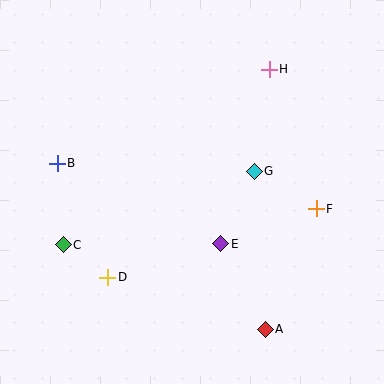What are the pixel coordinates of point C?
Point C is at (63, 245).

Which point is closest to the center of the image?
Point E at (221, 244) is closest to the center.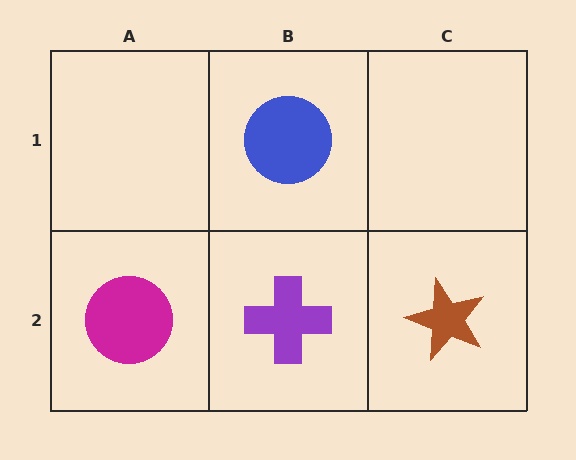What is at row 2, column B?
A purple cross.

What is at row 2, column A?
A magenta circle.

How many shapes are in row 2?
3 shapes.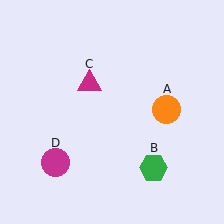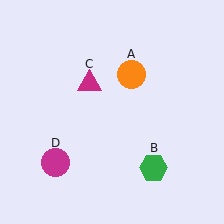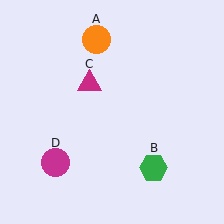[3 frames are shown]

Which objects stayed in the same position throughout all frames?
Green hexagon (object B) and magenta triangle (object C) and magenta circle (object D) remained stationary.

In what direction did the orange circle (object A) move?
The orange circle (object A) moved up and to the left.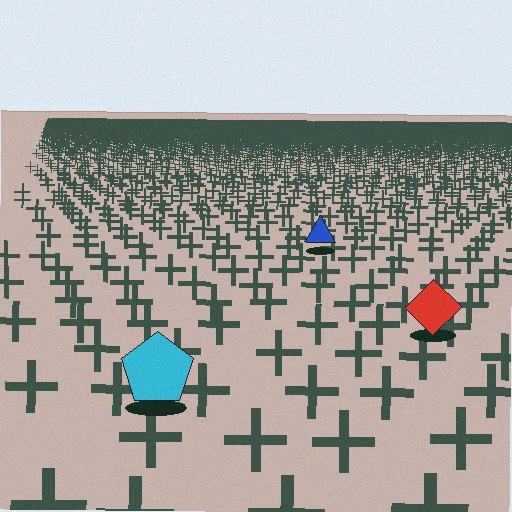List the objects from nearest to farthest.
From nearest to farthest: the cyan pentagon, the red diamond, the blue triangle.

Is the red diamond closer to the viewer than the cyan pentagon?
No. The cyan pentagon is closer — you can tell from the texture gradient: the ground texture is coarser near it.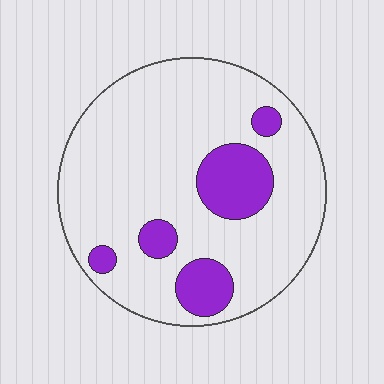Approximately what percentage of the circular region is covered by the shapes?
Approximately 20%.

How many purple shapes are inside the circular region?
5.